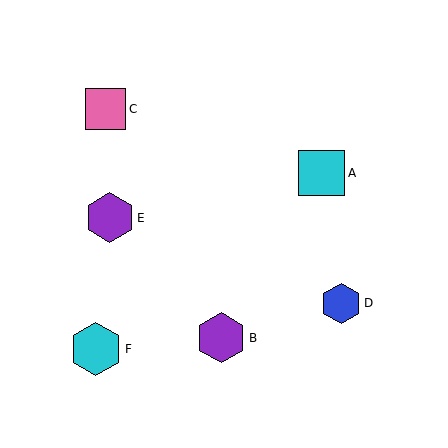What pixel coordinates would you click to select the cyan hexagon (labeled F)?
Click at (96, 349) to select the cyan hexagon F.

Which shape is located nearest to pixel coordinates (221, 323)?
The purple hexagon (labeled B) at (221, 338) is nearest to that location.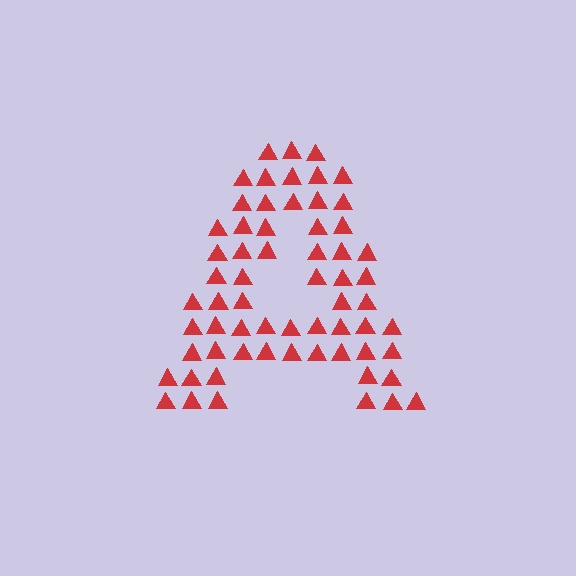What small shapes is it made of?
It is made of small triangles.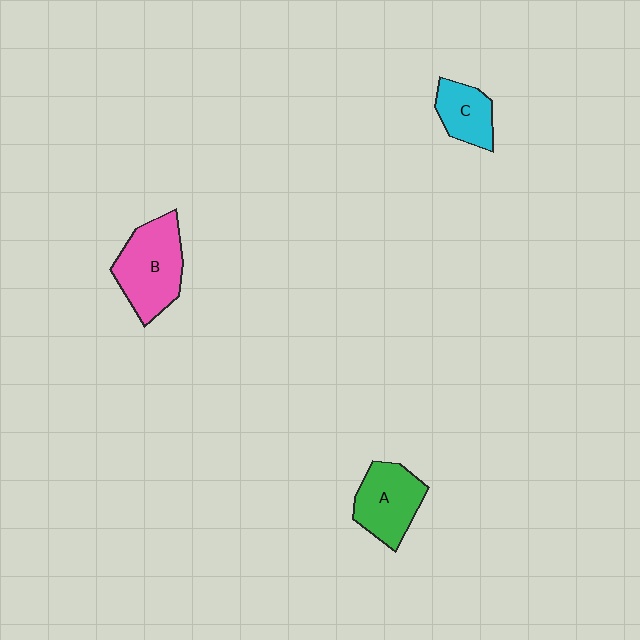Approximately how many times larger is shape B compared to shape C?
Approximately 1.8 times.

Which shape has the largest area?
Shape B (pink).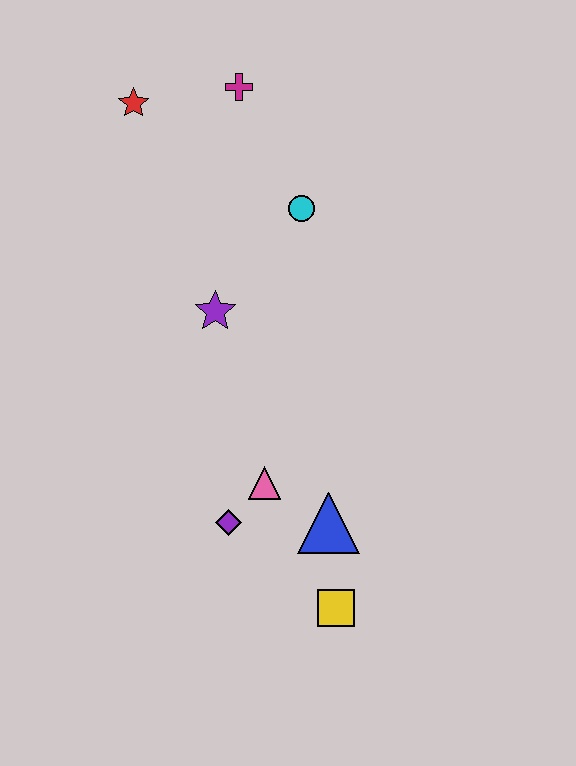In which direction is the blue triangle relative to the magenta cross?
The blue triangle is below the magenta cross.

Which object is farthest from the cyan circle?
The yellow square is farthest from the cyan circle.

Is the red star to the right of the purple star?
No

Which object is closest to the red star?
The magenta cross is closest to the red star.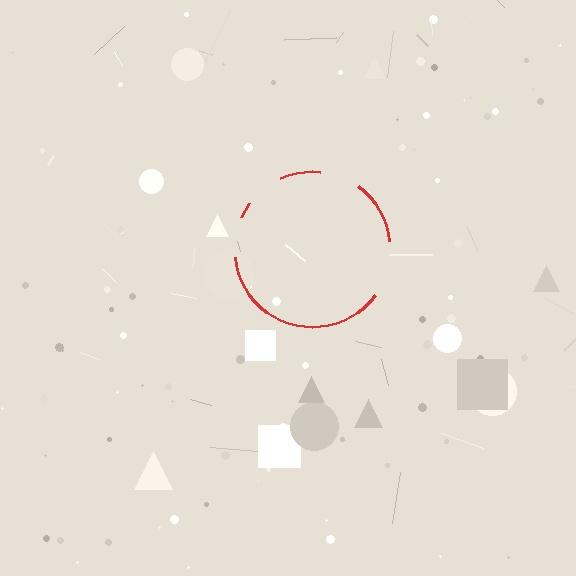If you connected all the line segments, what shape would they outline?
They would outline a circle.